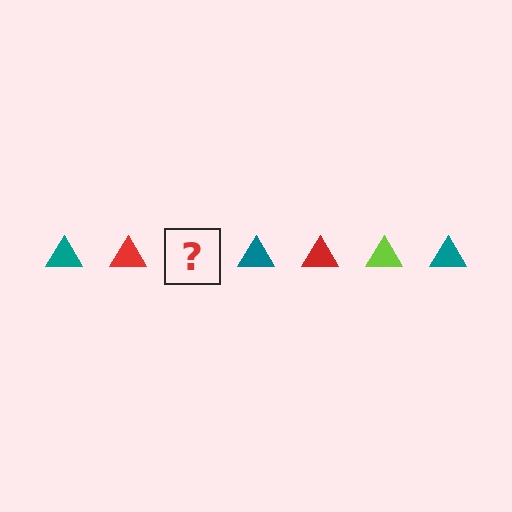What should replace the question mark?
The question mark should be replaced with a lime triangle.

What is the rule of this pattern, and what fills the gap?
The rule is that the pattern cycles through teal, red, lime triangles. The gap should be filled with a lime triangle.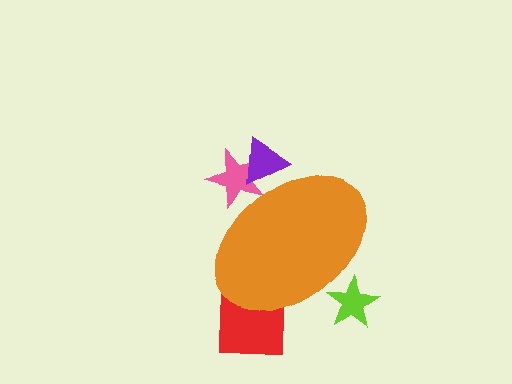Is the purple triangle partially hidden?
Yes, the purple triangle is partially hidden behind the orange ellipse.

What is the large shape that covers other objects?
An orange ellipse.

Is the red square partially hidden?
Yes, the red square is partially hidden behind the orange ellipse.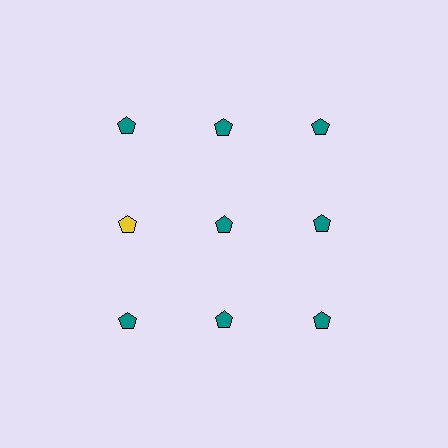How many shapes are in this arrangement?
There are 9 shapes arranged in a grid pattern.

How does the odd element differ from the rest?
It has a different color: yellow instead of teal.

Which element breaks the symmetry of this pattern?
The yellow pentagon in the second row, leftmost column breaks the symmetry. All other shapes are teal pentagons.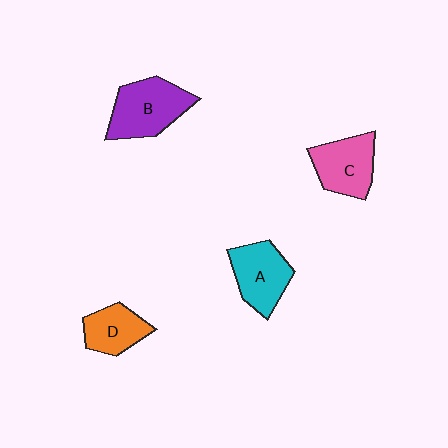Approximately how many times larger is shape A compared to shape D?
Approximately 1.3 times.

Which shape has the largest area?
Shape B (purple).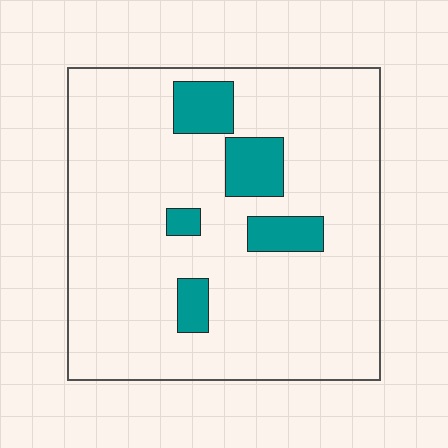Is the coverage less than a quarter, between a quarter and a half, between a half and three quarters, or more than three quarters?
Less than a quarter.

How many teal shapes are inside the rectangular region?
5.